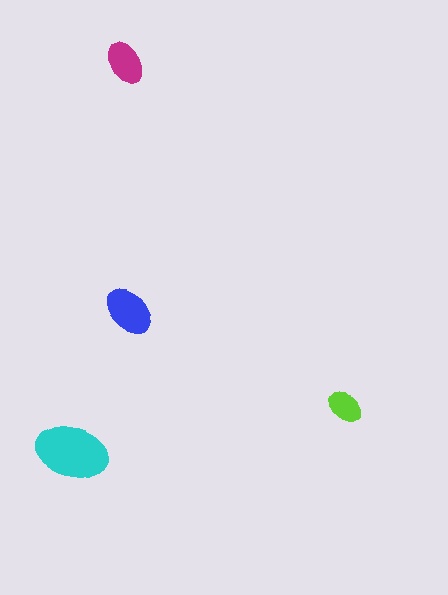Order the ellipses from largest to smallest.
the cyan one, the blue one, the magenta one, the lime one.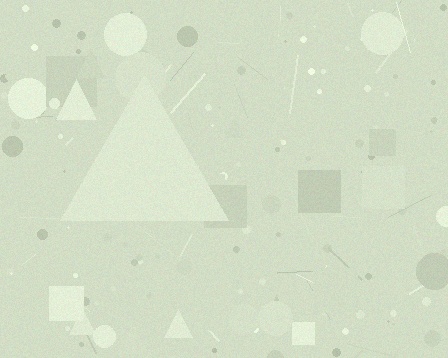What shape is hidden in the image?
A triangle is hidden in the image.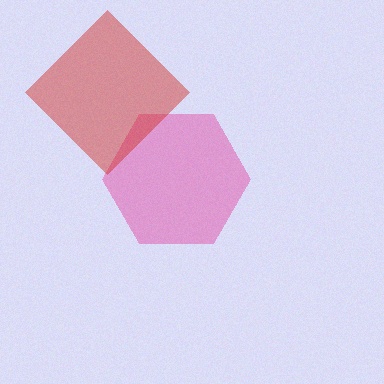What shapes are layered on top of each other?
The layered shapes are: a pink hexagon, a red diamond.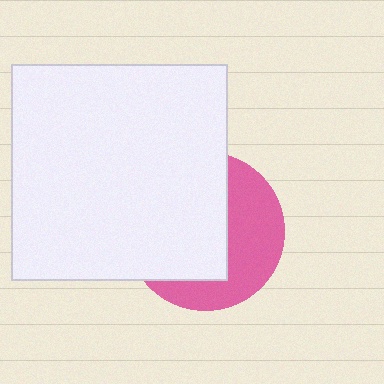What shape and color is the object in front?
The object in front is a white square.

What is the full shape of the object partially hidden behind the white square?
The partially hidden object is a pink circle.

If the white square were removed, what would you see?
You would see the complete pink circle.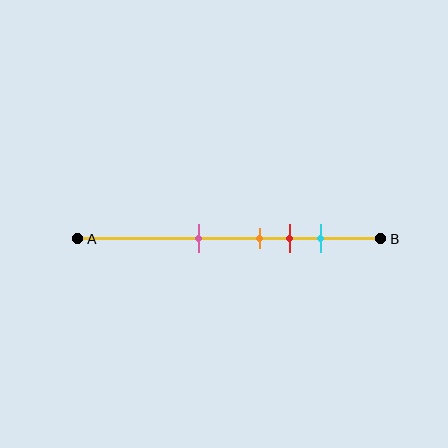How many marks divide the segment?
There are 4 marks dividing the segment.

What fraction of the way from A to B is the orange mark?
The orange mark is approximately 60% (0.6) of the way from A to B.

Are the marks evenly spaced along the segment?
No, the marks are not evenly spaced.